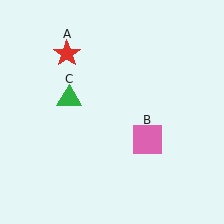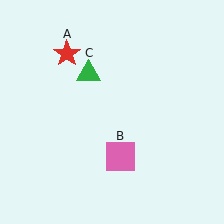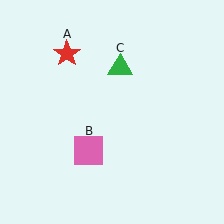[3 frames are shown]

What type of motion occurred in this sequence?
The pink square (object B), green triangle (object C) rotated clockwise around the center of the scene.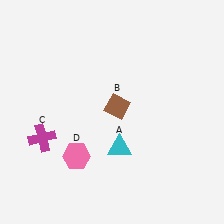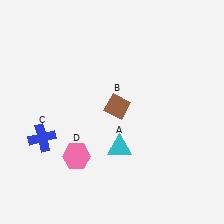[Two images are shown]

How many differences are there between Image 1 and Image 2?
There is 1 difference between the two images.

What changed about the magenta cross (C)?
In Image 1, C is magenta. In Image 2, it changed to blue.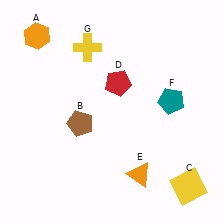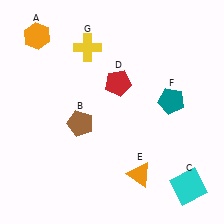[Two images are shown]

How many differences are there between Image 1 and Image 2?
There is 1 difference between the two images.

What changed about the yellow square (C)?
In Image 1, C is yellow. In Image 2, it changed to cyan.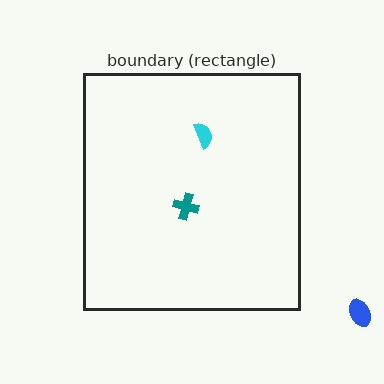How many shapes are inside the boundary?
2 inside, 1 outside.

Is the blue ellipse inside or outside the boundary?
Outside.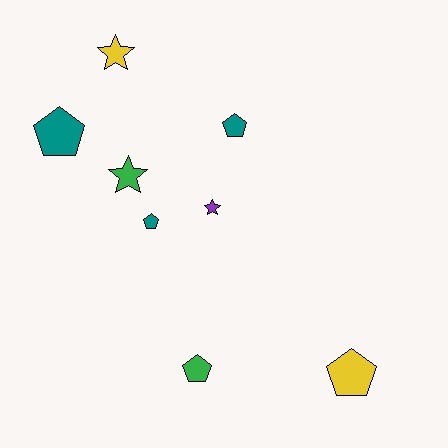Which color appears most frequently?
Teal, with 3 objects.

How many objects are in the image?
There are 8 objects.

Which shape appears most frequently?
Pentagon, with 5 objects.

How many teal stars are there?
There are no teal stars.